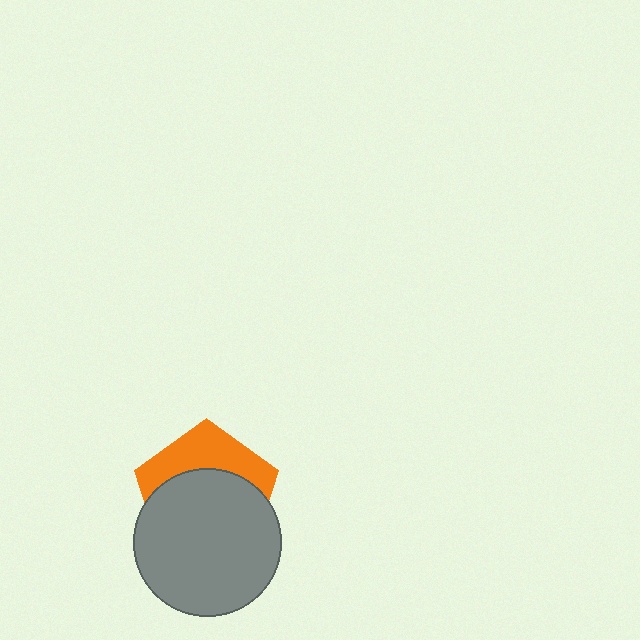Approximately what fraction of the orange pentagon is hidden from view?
Roughly 63% of the orange pentagon is hidden behind the gray circle.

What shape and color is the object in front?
The object in front is a gray circle.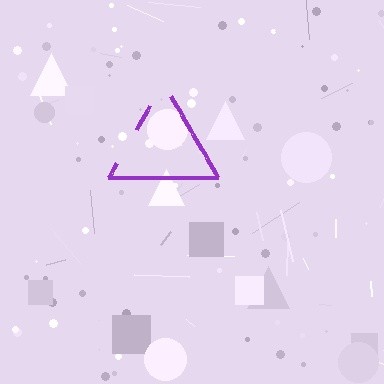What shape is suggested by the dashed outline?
The dashed outline suggests a triangle.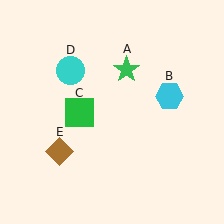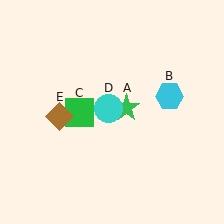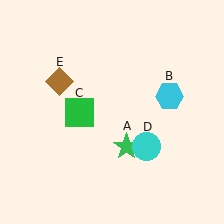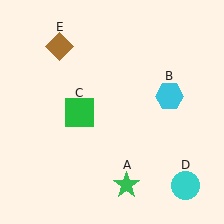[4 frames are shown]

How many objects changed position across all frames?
3 objects changed position: green star (object A), cyan circle (object D), brown diamond (object E).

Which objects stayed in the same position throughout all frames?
Cyan hexagon (object B) and green square (object C) remained stationary.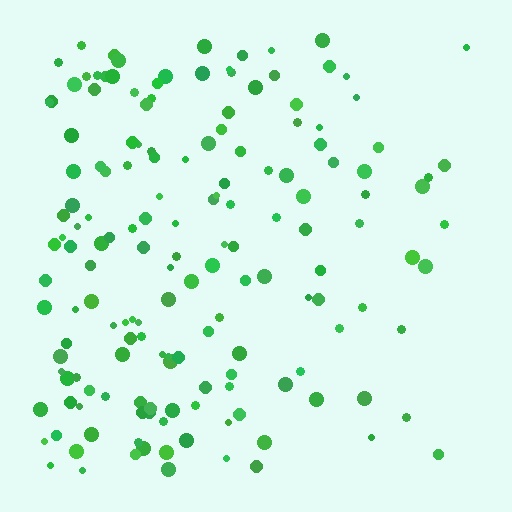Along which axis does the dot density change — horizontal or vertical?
Horizontal.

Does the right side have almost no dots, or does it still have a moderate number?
Still a moderate number, just noticeably fewer than the left.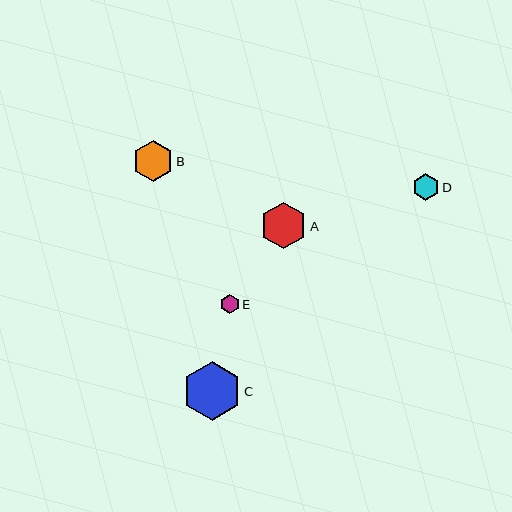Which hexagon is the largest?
Hexagon C is the largest with a size of approximately 58 pixels.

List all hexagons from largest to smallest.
From largest to smallest: C, A, B, D, E.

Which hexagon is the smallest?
Hexagon E is the smallest with a size of approximately 19 pixels.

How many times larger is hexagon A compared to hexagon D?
Hexagon A is approximately 1.7 times the size of hexagon D.